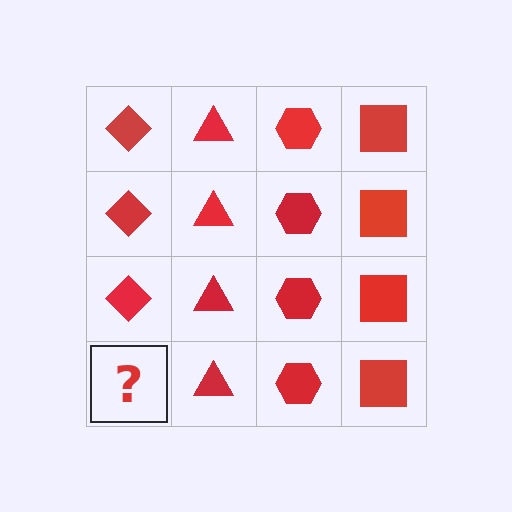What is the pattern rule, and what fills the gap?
The rule is that each column has a consistent shape. The gap should be filled with a red diamond.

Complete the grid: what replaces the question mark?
The question mark should be replaced with a red diamond.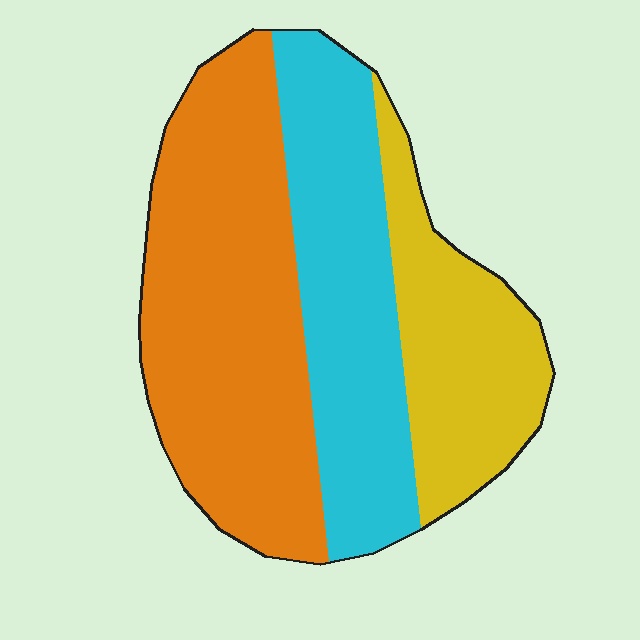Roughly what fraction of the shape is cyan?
Cyan takes up about one third (1/3) of the shape.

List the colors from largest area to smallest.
From largest to smallest: orange, cyan, yellow.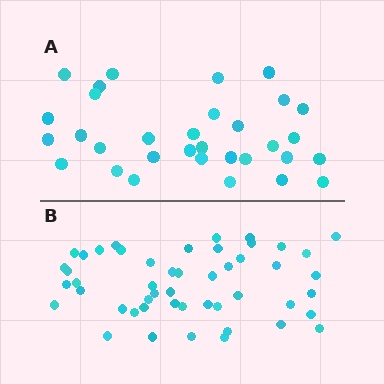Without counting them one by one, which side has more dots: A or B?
Region B (the bottom region) has more dots.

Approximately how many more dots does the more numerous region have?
Region B has approximately 15 more dots than region A.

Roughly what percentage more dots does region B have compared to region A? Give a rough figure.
About 55% more.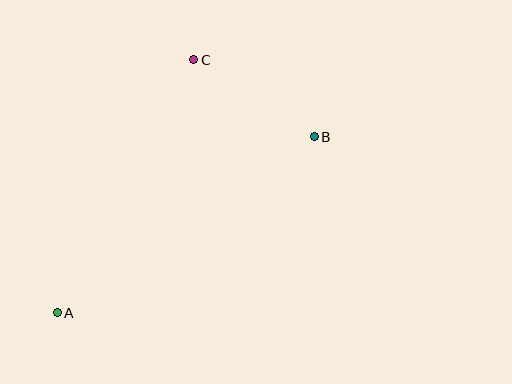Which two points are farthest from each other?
Points A and B are farthest from each other.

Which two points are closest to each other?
Points B and C are closest to each other.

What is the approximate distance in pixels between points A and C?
The distance between A and C is approximately 287 pixels.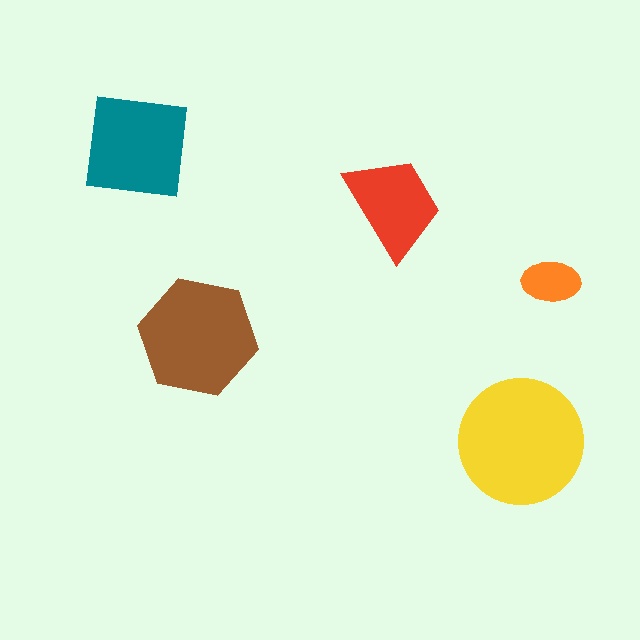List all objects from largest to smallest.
The yellow circle, the brown hexagon, the teal square, the red trapezoid, the orange ellipse.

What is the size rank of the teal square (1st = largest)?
3rd.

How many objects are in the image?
There are 5 objects in the image.